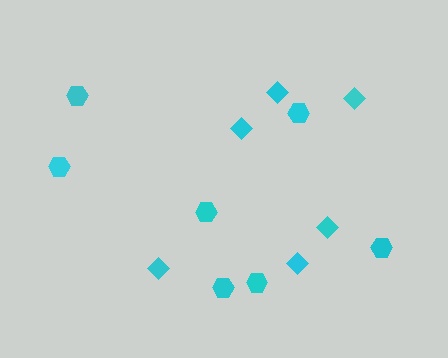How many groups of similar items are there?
There are 2 groups: one group of hexagons (7) and one group of diamonds (6).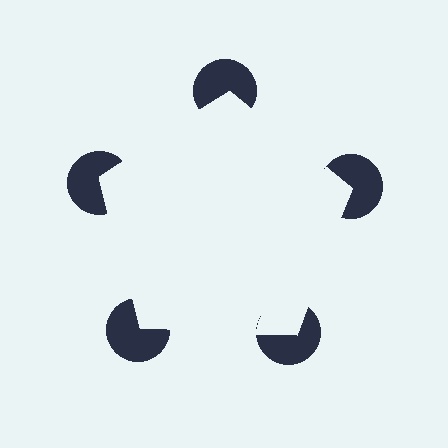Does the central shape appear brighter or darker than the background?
It typically appears slightly brighter than the background, even though no actual brightness change is drawn.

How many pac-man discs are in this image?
There are 5 — one at each vertex of the illusory pentagon.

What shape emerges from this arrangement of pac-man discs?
An illusory pentagon — its edges are inferred from the aligned wedge cuts in the pac-man discs, not physically drawn.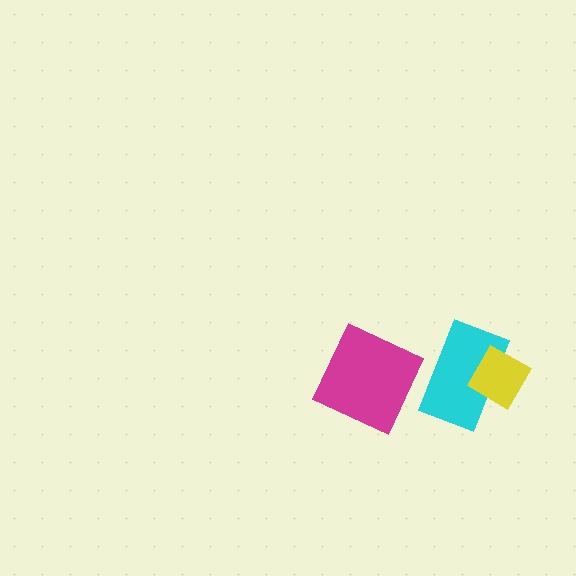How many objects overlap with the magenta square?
0 objects overlap with the magenta square.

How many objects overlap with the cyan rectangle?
1 object overlaps with the cyan rectangle.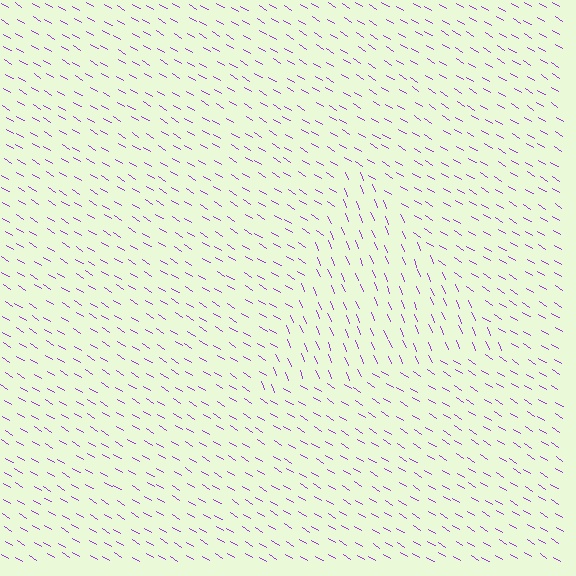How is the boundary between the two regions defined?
The boundary is defined purely by a change in line orientation (approximately 37 degrees difference). All lines are the same color and thickness.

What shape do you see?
I see a triangle.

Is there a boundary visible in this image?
Yes, there is a texture boundary formed by a change in line orientation.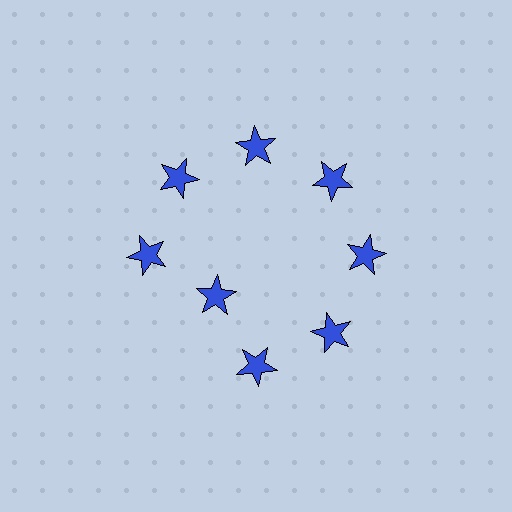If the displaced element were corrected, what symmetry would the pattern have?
It would have 8-fold rotational symmetry — the pattern would map onto itself every 45 degrees.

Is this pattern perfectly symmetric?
No. The 8 blue stars are arranged in a ring, but one element near the 8 o'clock position is pulled inward toward the center, breaking the 8-fold rotational symmetry.